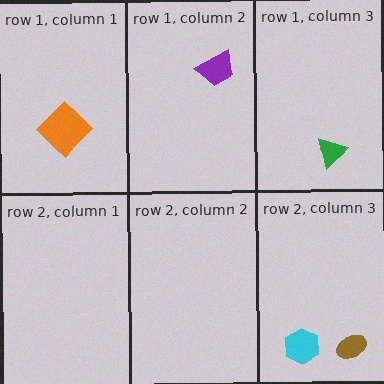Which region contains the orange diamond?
The row 1, column 1 region.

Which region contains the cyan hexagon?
The row 2, column 3 region.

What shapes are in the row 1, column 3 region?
The green triangle.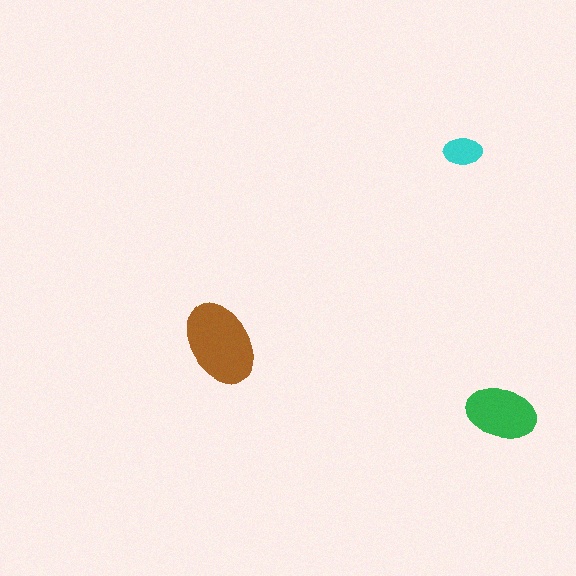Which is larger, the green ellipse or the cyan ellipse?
The green one.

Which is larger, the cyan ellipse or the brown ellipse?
The brown one.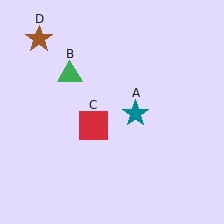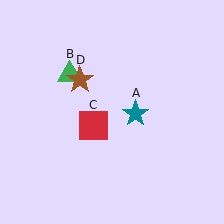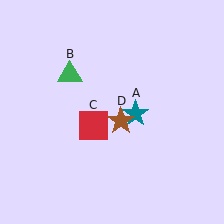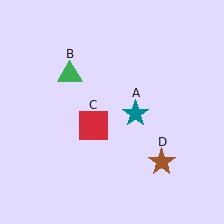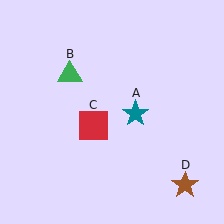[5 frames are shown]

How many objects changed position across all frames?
1 object changed position: brown star (object D).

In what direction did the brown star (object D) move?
The brown star (object D) moved down and to the right.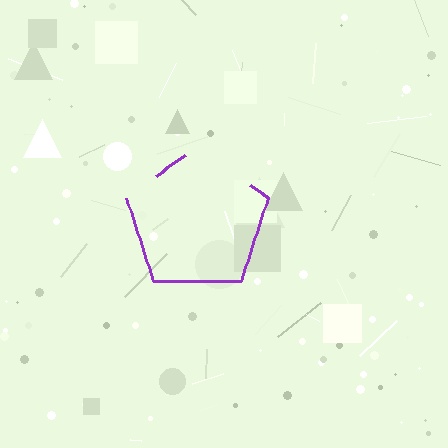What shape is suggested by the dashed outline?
The dashed outline suggests a pentagon.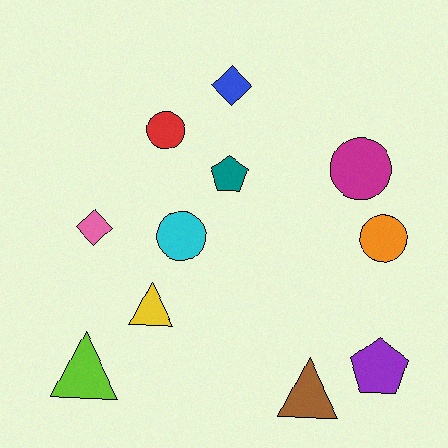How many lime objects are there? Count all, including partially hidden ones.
There is 1 lime object.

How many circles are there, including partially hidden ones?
There are 4 circles.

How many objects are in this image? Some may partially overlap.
There are 11 objects.